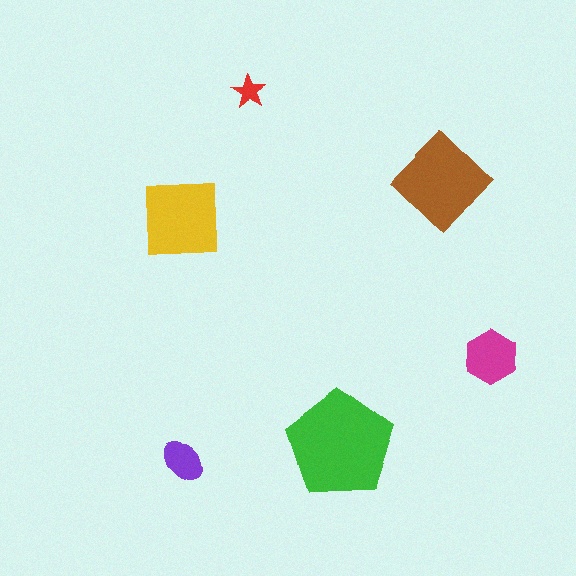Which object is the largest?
The green pentagon.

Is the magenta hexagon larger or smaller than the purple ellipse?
Larger.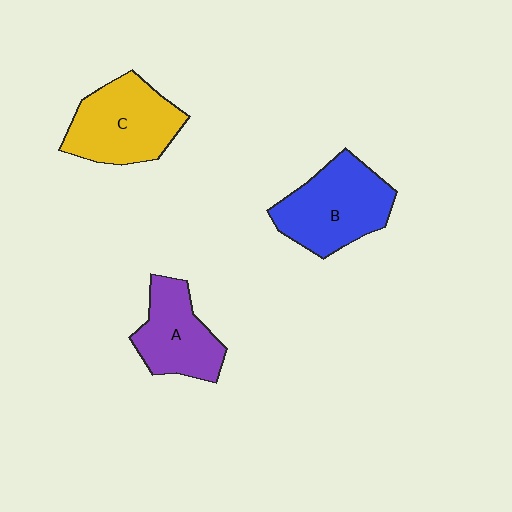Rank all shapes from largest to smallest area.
From largest to smallest: B (blue), C (yellow), A (purple).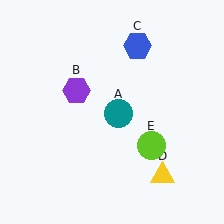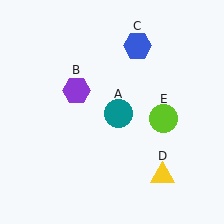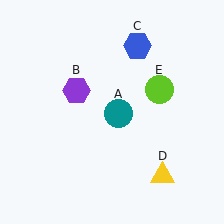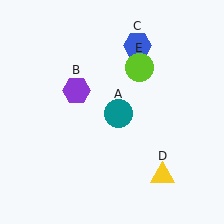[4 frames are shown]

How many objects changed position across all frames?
1 object changed position: lime circle (object E).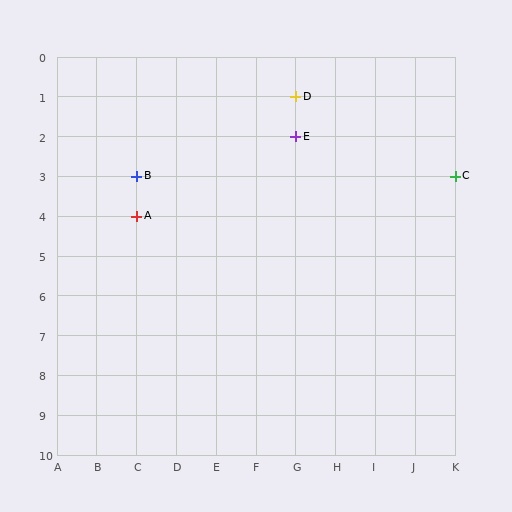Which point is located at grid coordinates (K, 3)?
Point C is at (K, 3).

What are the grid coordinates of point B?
Point B is at grid coordinates (C, 3).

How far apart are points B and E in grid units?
Points B and E are 4 columns and 1 row apart (about 4.1 grid units diagonally).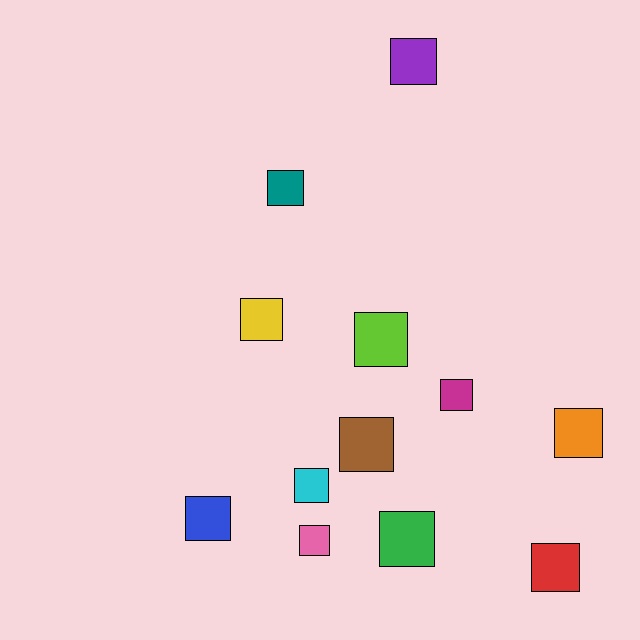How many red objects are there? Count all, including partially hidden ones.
There is 1 red object.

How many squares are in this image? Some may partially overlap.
There are 12 squares.